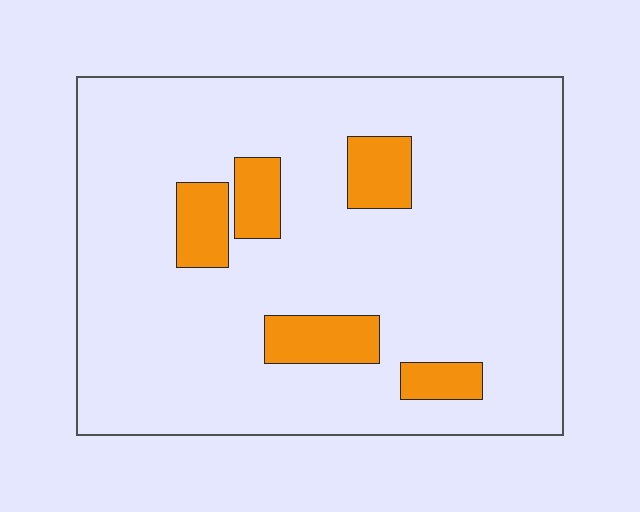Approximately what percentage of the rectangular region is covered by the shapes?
Approximately 15%.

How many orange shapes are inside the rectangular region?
5.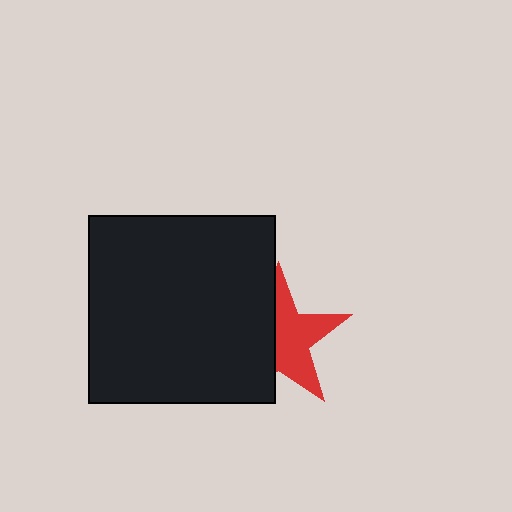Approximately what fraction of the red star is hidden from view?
Roughly 45% of the red star is hidden behind the black square.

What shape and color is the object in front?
The object in front is a black square.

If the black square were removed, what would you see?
You would see the complete red star.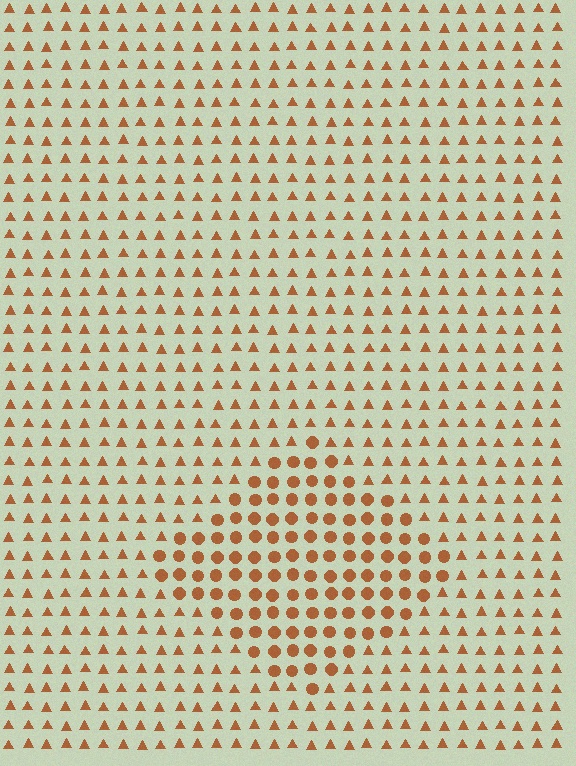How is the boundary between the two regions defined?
The boundary is defined by a change in element shape: circles inside vs. triangles outside. All elements share the same color and spacing.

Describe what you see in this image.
The image is filled with small brown elements arranged in a uniform grid. A diamond-shaped region contains circles, while the surrounding area contains triangles. The boundary is defined purely by the change in element shape.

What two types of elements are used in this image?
The image uses circles inside the diamond region and triangles outside it.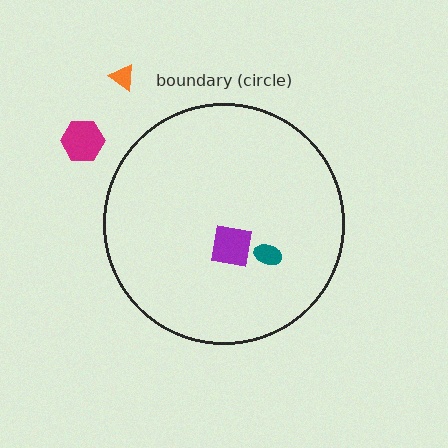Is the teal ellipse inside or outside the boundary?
Inside.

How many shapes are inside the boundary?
2 inside, 2 outside.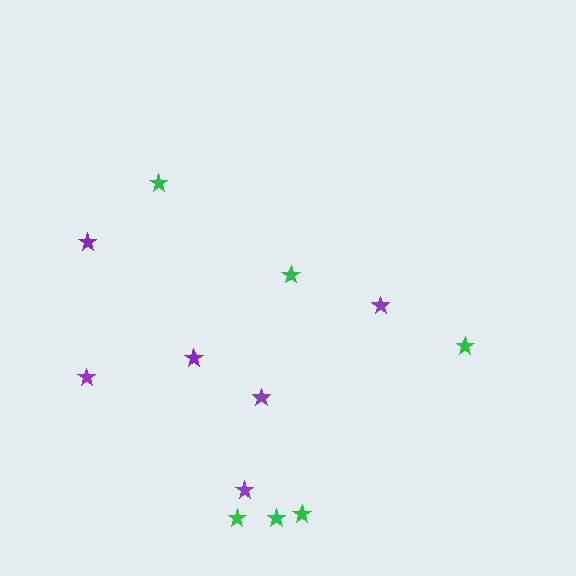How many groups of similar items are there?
There are 2 groups: one group of green stars (6) and one group of purple stars (6).